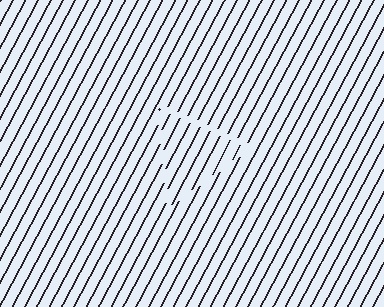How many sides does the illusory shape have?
3 sides — the line-ends trace a triangle.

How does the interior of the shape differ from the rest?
The interior of the shape contains the same grating, shifted by half a period — the contour is defined by the phase discontinuity where line-ends from the inner and outer gratings abut.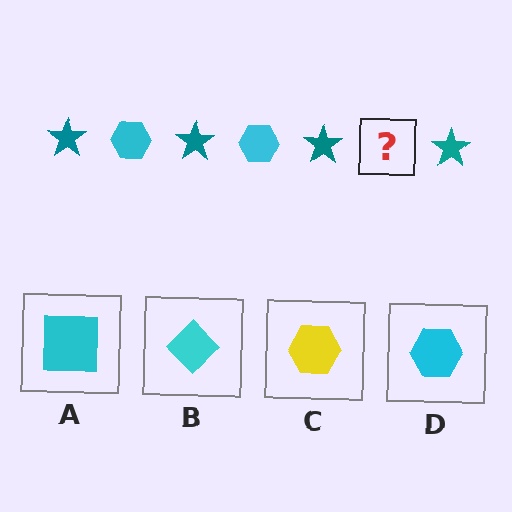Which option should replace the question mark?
Option D.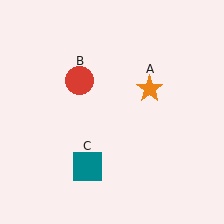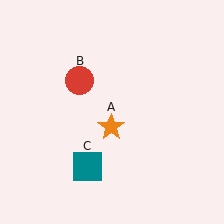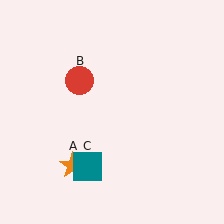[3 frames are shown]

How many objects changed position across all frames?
1 object changed position: orange star (object A).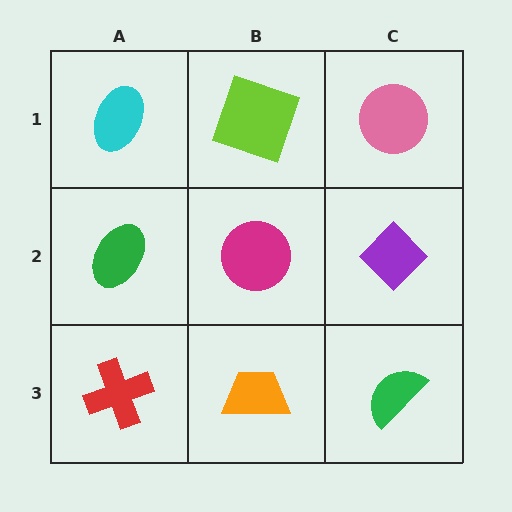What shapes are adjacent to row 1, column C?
A purple diamond (row 2, column C), a lime square (row 1, column B).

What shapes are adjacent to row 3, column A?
A green ellipse (row 2, column A), an orange trapezoid (row 3, column B).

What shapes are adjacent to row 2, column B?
A lime square (row 1, column B), an orange trapezoid (row 3, column B), a green ellipse (row 2, column A), a purple diamond (row 2, column C).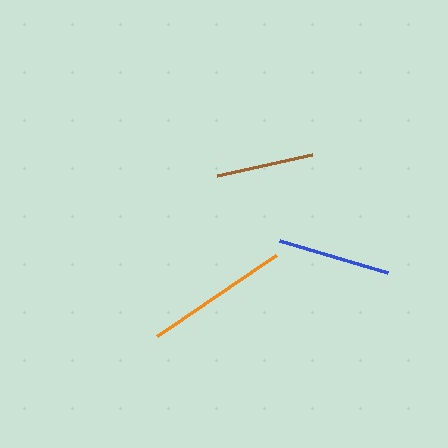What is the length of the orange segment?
The orange segment is approximately 144 pixels long.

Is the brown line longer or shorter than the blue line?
The blue line is longer than the brown line.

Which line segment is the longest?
The orange line is the longest at approximately 144 pixels.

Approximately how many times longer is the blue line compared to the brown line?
The blue line is approximately 1.2 times the length of the brown line.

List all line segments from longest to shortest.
From longest to shortest: orange, blue, brown.